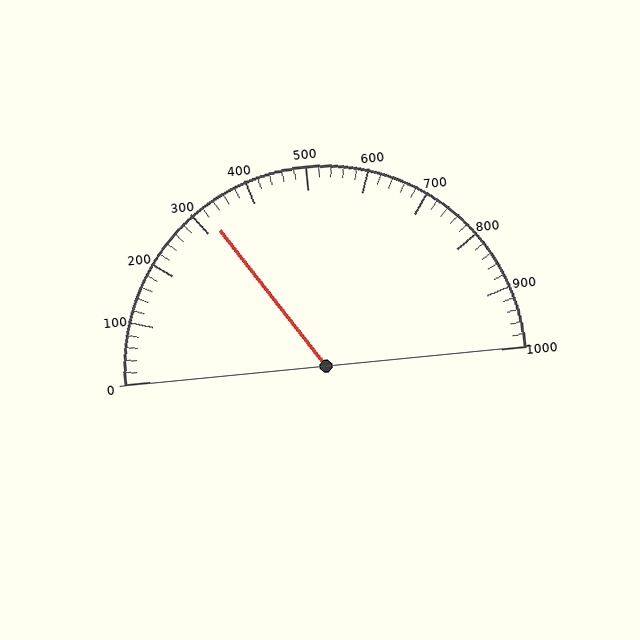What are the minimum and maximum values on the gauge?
The gauge ranges from 0 to 1000.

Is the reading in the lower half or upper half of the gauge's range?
The reading is in the lower half of the range (0 to 1000).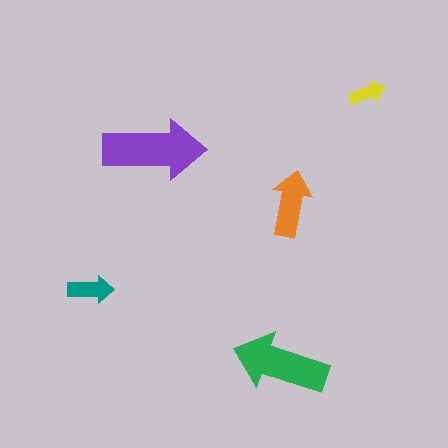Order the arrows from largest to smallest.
the purple one, the green one, the orange one, the teal one, the yellow one.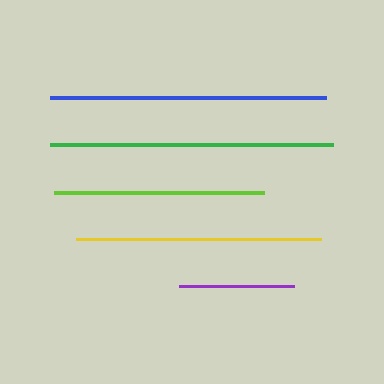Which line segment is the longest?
The green line is the longest at approximately 283 pixels.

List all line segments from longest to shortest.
From longest to shortest: green, blue, yellow, lime, purple.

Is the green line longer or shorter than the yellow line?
The green line is longer than the yellow line.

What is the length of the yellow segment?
The yellow segment is approximately 245 pixels long.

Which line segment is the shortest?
The purple line is the shortest at approximately 115 pixels.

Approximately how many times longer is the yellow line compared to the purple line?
The yellow line is approximately 2.1 times the length of the purple line.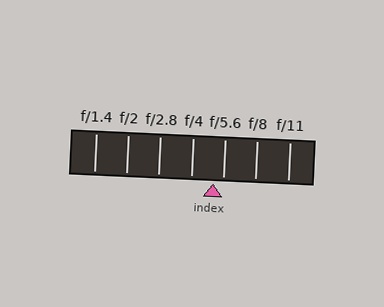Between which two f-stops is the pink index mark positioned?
The index mark is between f/4 and f/5.6.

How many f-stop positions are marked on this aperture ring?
There are 7 f-stop positions marked.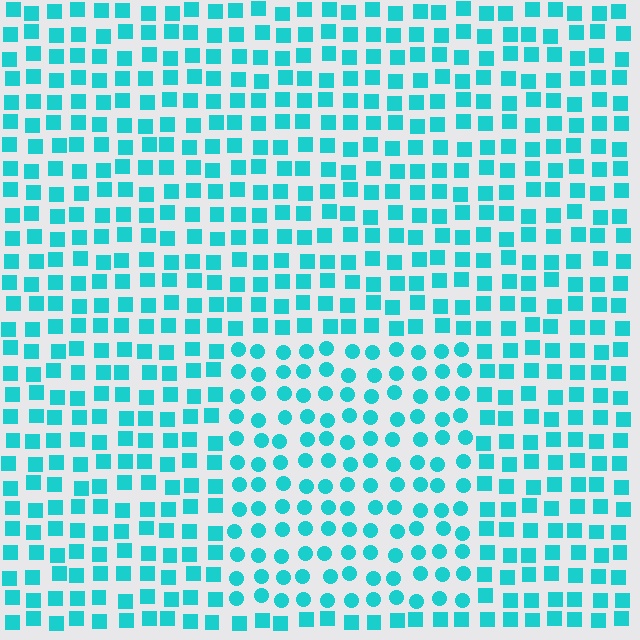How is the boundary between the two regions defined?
The boundary is defined by a change in element shape: circles inside vs. squares outside. All elements share the same color and spacing.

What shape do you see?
I see a rectangle.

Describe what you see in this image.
The image is filled with small cyan elements arranged in a uniform grid. A rectangle-shaped region contains circles, while the surrounding area contains squares. The boundary is defined purely by the change in element shape.